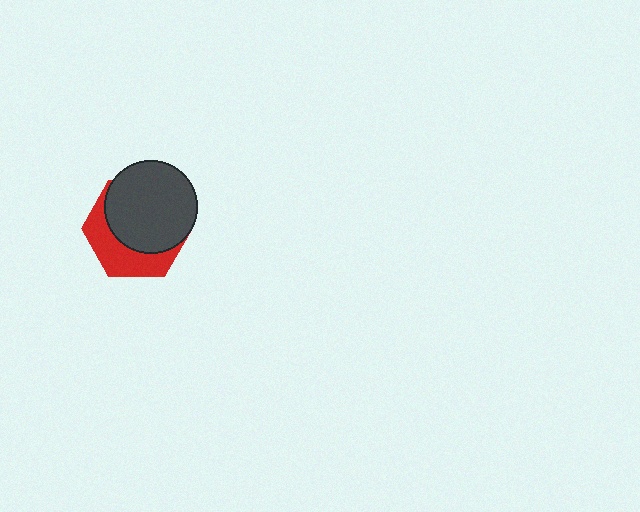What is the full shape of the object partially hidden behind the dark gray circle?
The partially hidden object is a red hexagon.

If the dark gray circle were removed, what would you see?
You would see the complete red hexagon.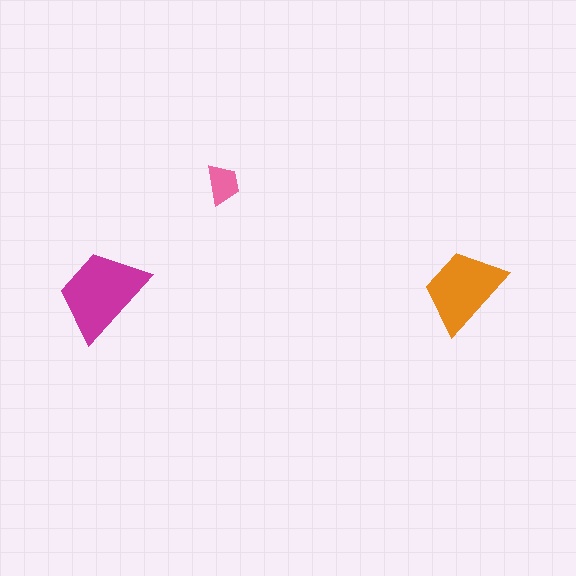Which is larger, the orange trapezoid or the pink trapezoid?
The orange one.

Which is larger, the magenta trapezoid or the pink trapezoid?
The magenta one.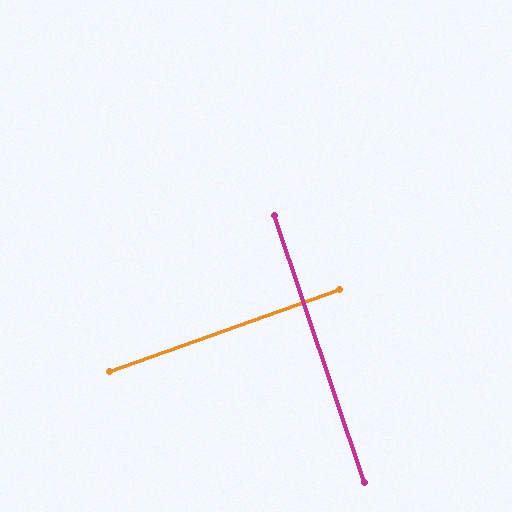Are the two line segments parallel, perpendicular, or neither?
Perpendicular — they meet at approximately 89°.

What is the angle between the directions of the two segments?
Approximately 89 degrees.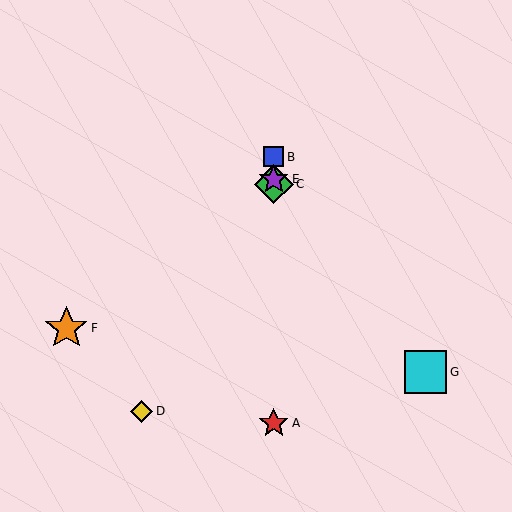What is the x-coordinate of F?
Object F is at x≈66.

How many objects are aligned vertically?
4 objects (A, B, C, E) are aligned vertically.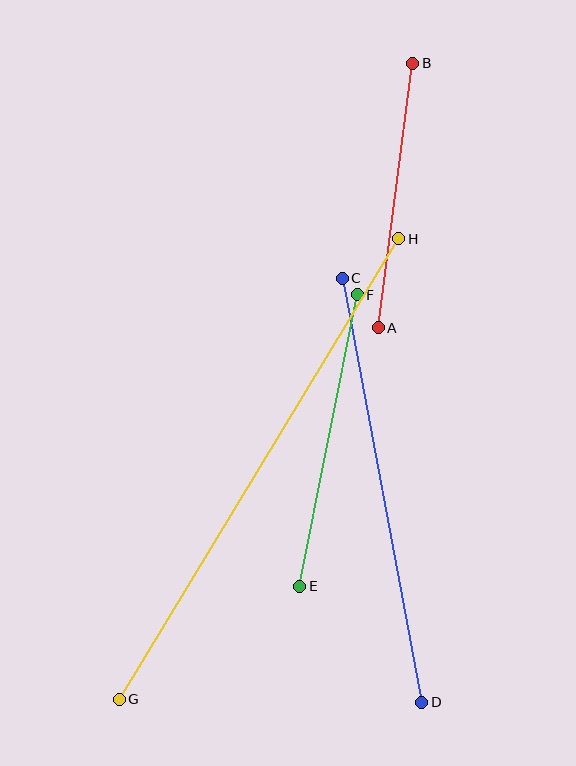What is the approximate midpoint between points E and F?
The midpoint is at approximately (329, 441) pixels.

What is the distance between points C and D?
The distance is approximately 431 pixels.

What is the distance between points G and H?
The distance is approximately 539 pixels.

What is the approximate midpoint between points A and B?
The midpoint is at approximately (396, 195) pixels.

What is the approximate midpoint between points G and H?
The midpoint is at approximately (259, 469) pixels.